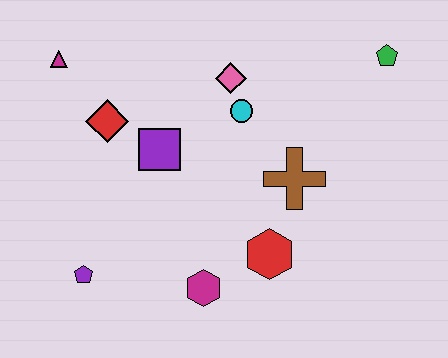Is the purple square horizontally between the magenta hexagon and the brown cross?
No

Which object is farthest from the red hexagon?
The magenta triangle is farthest from the red hexagon.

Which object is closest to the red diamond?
The purple square is closest to the red diamond.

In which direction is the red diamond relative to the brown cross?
The red diamond is to the left of the brown cross.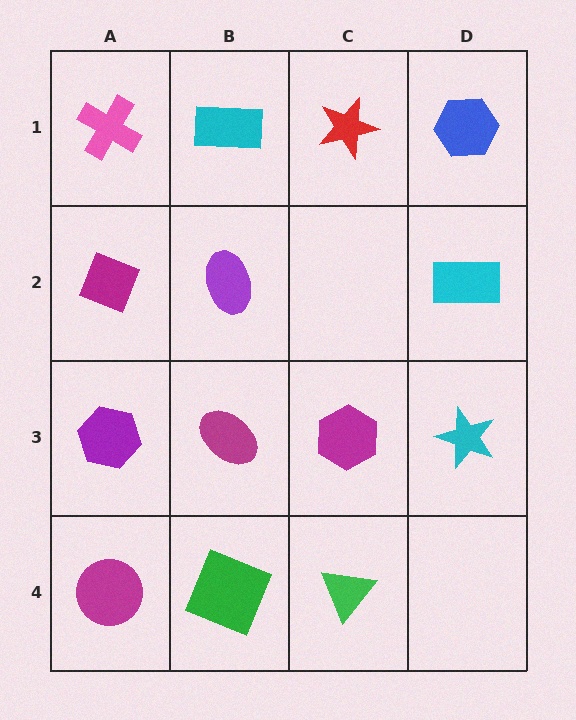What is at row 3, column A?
A purple hexagon.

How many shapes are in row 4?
3 shapes.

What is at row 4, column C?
A green triangle.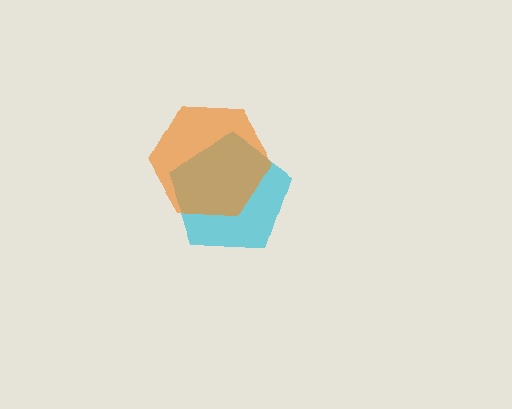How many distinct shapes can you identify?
There are 2 distinct shapes: a cyan pentagon, an orange hexagon.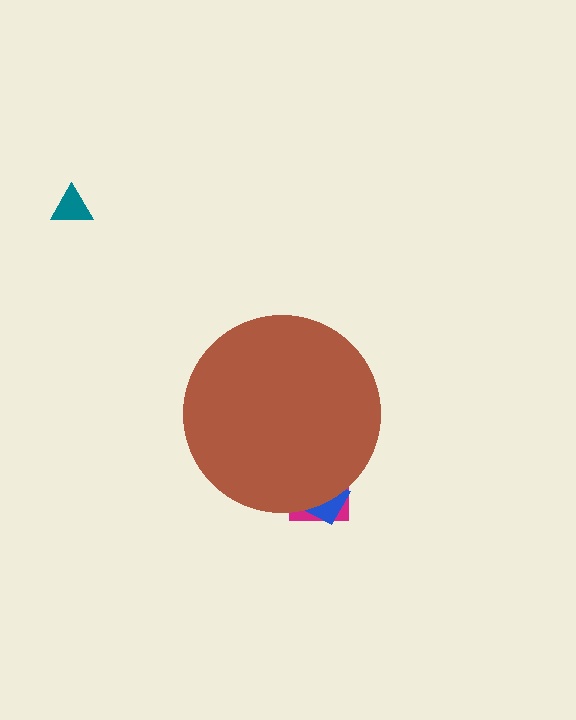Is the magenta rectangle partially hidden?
Yes, the magenta rectangle is partially hidden behind the brown circle.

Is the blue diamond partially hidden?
Yes, the blue diamond is partially hidden behind the brown circle.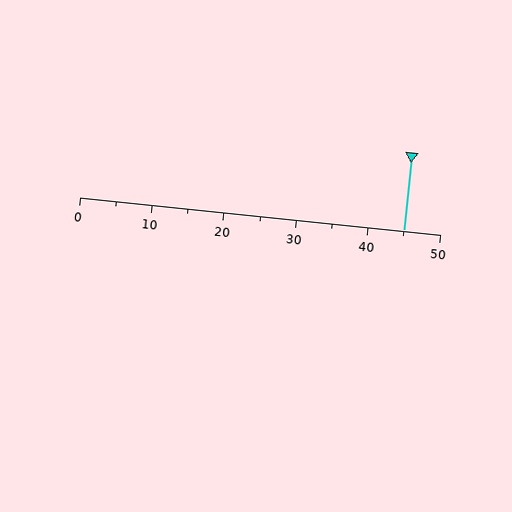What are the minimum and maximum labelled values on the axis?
The axis runs from 0 to 50.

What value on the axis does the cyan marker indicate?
The marker indicates approximately 45.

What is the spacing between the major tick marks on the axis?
The major ticks are spaced 10 apart.